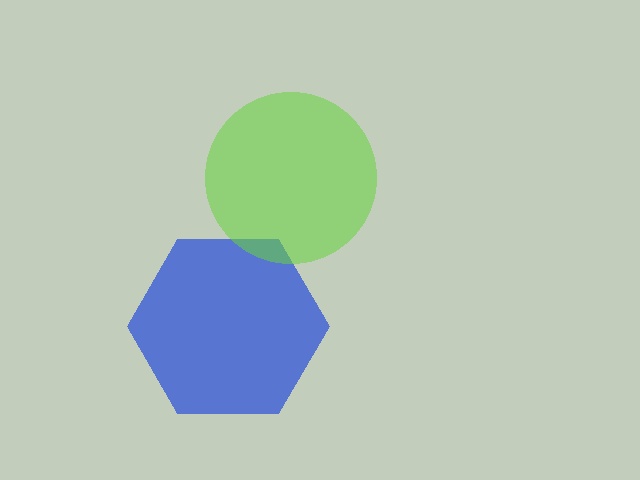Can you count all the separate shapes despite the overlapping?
Yes, there are 2 separate shapes.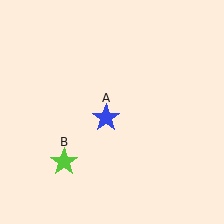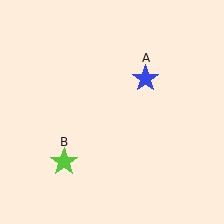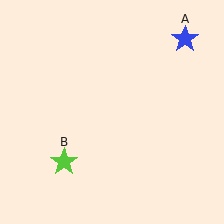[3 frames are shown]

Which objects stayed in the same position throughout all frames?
Lime star (object B) remained stationary.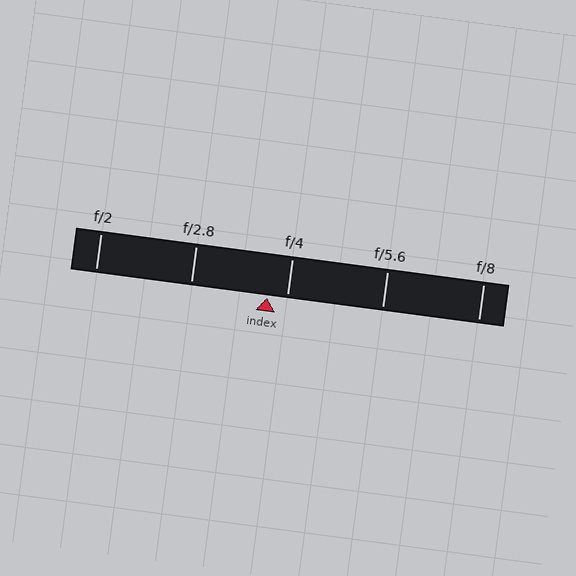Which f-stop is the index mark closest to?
The index mark is closest to f/4.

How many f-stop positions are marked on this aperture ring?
There are 5 f-stop positions marked.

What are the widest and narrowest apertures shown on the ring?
The widest aperture shown is f/2 and the narrowest is f/8.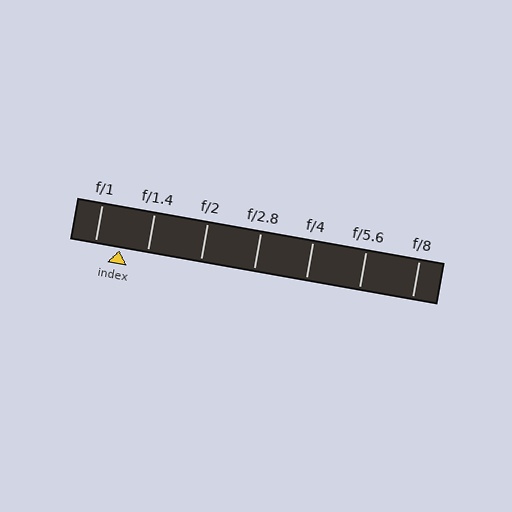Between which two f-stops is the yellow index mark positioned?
The index mark is between f/1 and f/1.4.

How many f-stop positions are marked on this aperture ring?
There are 7 f-stop positions marked.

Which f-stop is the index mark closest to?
The index mark is closest to f/1.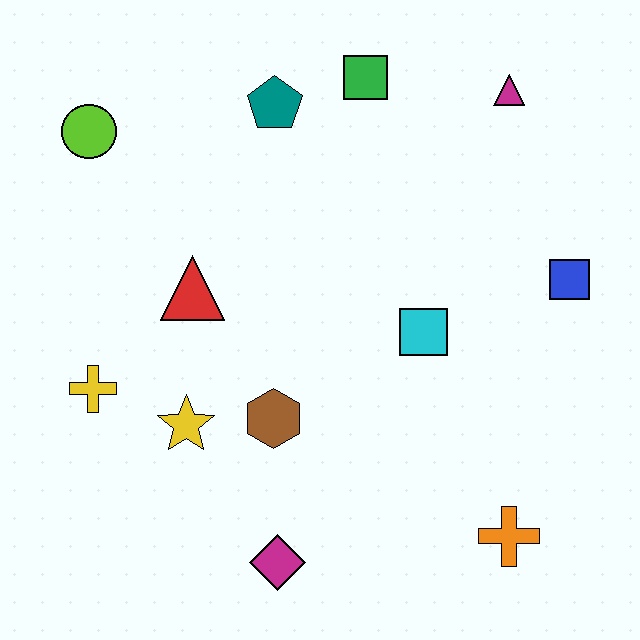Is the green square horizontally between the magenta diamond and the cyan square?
Yes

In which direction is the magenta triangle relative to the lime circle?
The magenta triangle is to the right of the lime circle.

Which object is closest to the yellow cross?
The yellow star is closest to the yellow cross.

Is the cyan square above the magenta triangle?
No